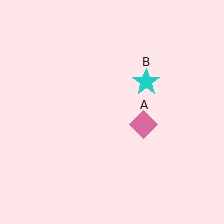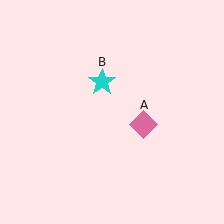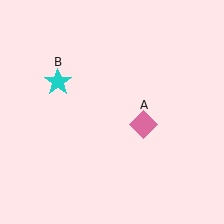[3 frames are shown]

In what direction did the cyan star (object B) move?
The cyan star (object B) moved left.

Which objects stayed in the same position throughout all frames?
Pink diamond (object A) remained stationary.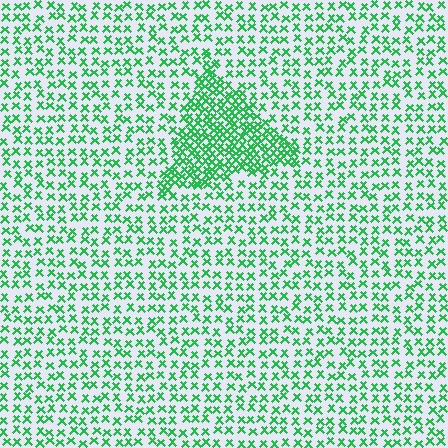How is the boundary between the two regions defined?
The boundary is defined by a change in element density (approximately 2.2x ratio). All elements are the same color, size, and shape.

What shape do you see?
I see a triangle.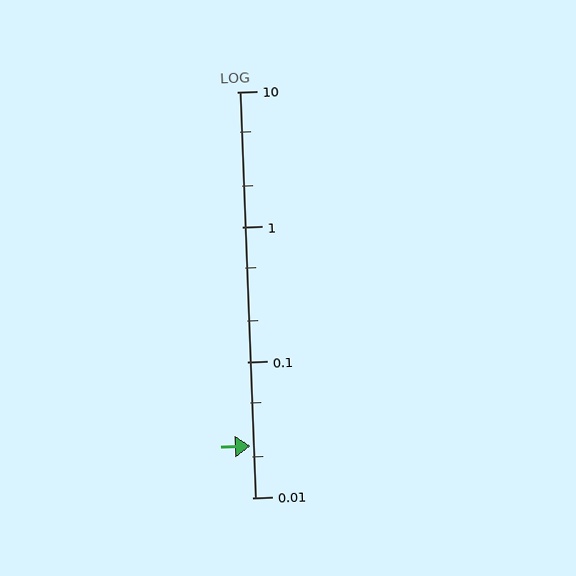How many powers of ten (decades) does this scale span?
The scale spans 3 decades, from 0.01 to 10.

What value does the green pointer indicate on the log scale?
The pointer indicates approximately 0.024.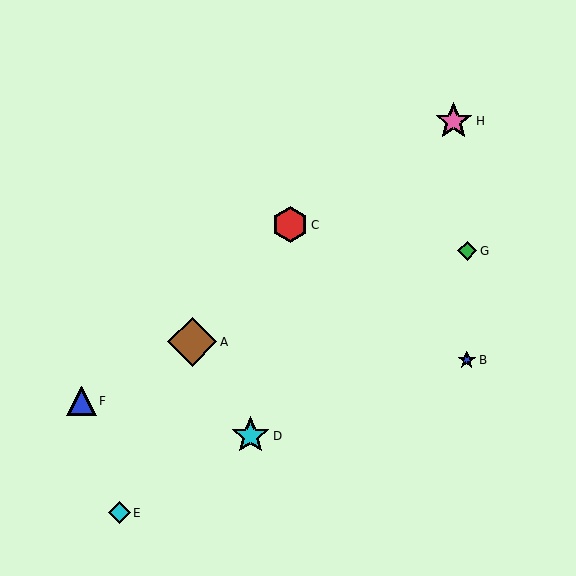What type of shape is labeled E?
Shape E is a cyan diamond.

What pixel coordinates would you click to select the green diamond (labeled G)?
Click at (467, 251) to select the green diamond G.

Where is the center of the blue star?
The center of the blue star is at (467, 360).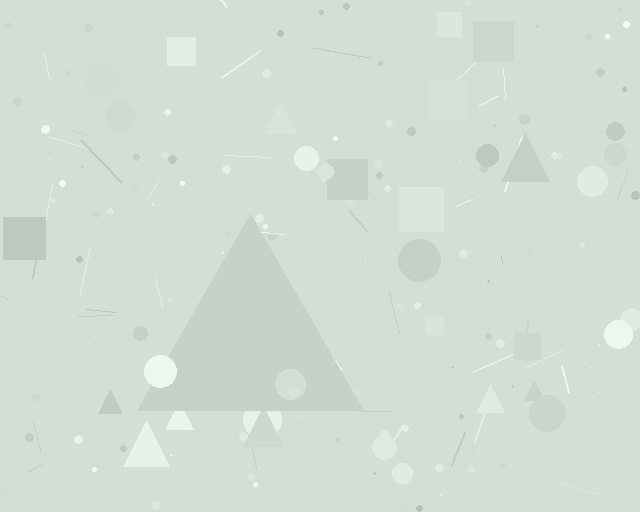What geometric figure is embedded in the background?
A triangle is embedded in the background.